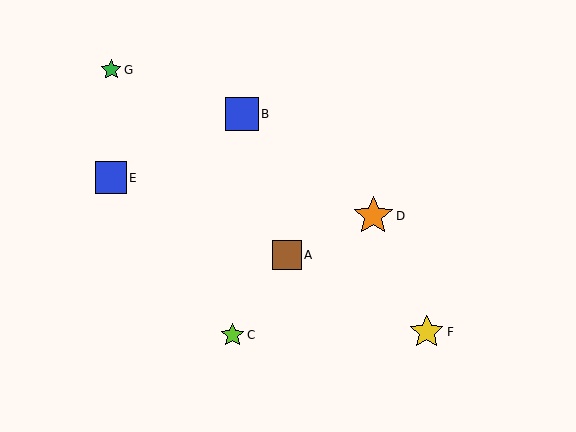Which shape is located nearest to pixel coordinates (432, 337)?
The yellow star (labeled F) at (427, 332) is nearest to that location.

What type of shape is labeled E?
Shape E is a blue square.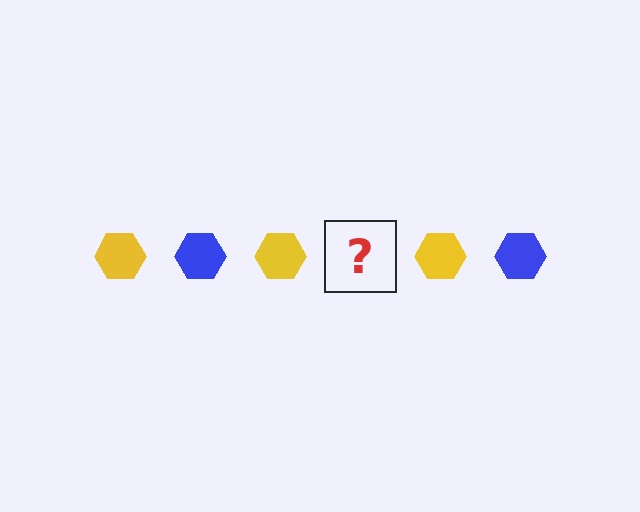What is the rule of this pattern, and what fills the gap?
The rule is that the pattern cycles through yellow, blue hexagons. The gap should be filled with a blue hexagon.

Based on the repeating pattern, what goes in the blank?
The blank should be a blue hexagon.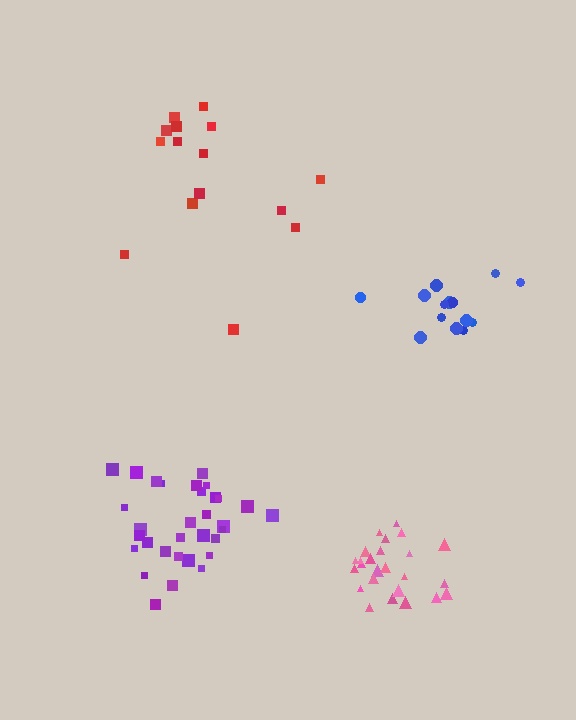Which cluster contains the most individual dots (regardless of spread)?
Purple (32).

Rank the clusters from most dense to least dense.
pink, purple, blue, red.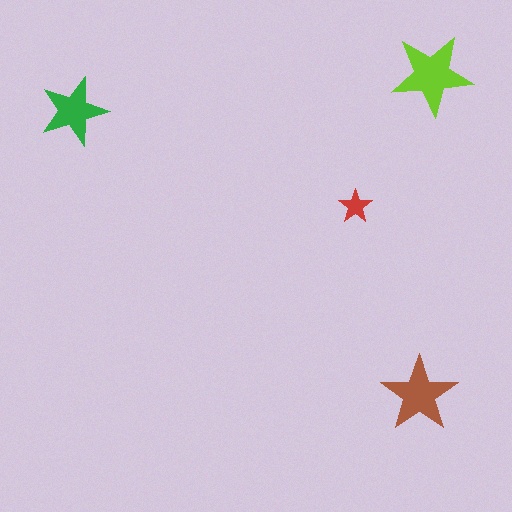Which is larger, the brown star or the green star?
The brown one.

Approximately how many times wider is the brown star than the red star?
About 2.5 times wider.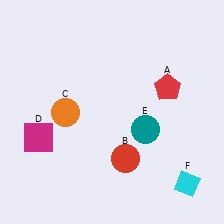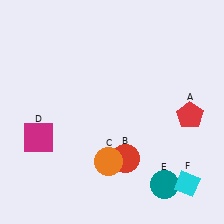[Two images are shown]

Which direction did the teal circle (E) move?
The teal circle (E) moved down.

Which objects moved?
The objects that moved are: the red pentagon (A), the orange circle (C), the teal circle (E).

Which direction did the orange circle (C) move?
The orange circle (C) moved down.